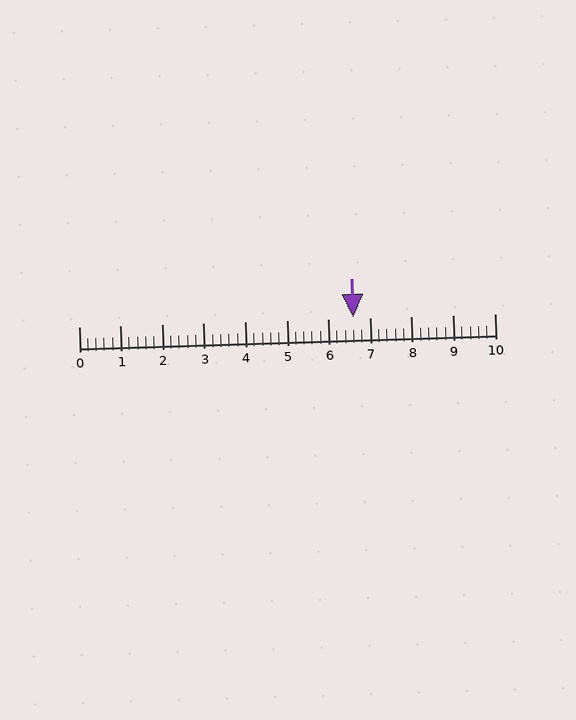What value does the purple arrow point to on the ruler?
The purple arrow points to approximately 6.6.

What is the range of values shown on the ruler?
The ruler shows values from 0 to 10.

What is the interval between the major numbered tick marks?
The major tick marks are spaced 1 units apart.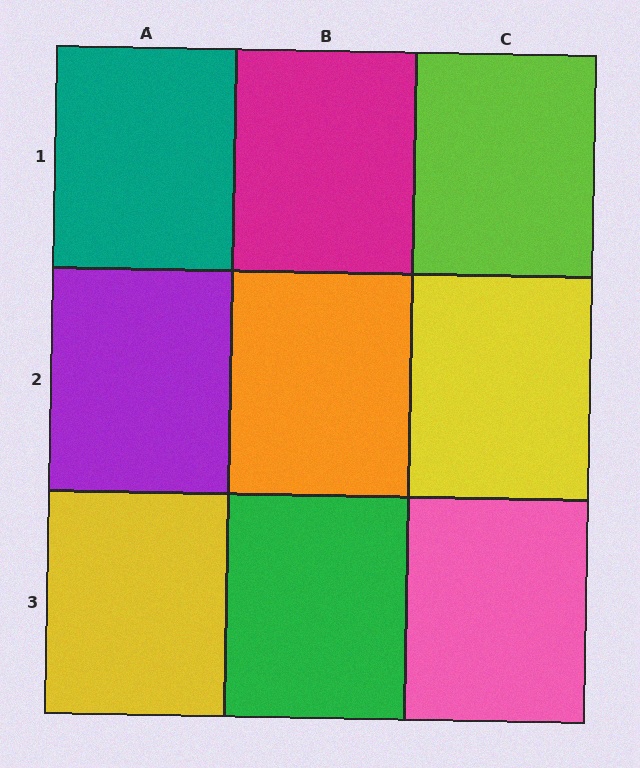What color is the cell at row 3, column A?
Yellow.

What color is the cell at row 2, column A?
Purple.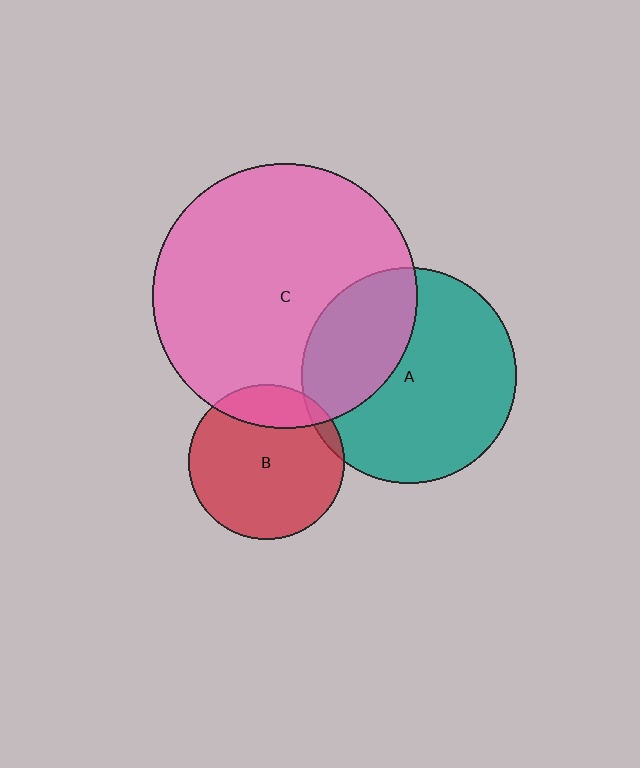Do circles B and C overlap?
Yes.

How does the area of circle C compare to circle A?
Approximately 1.5 times.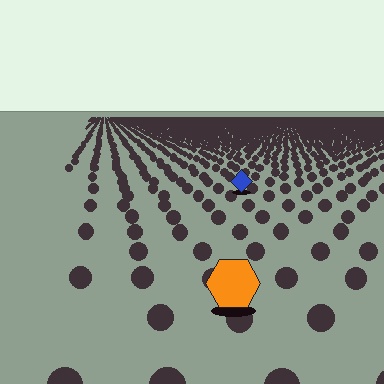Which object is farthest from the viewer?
The blue diamond is farthest from the viewer. It appears smaller and the ground texture around it is denser.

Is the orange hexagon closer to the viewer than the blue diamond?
Yes. The orange hexagon is closer — you can tell from the texture gradient: the ground texture is coarser near it.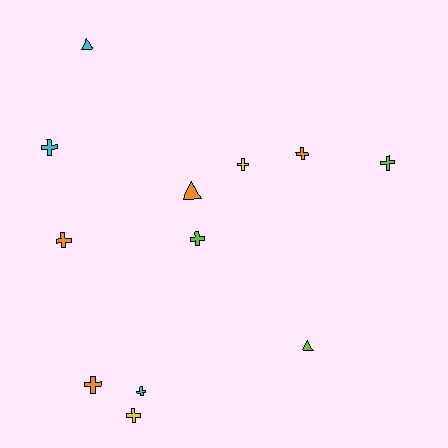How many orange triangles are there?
There is 1 orange triangle.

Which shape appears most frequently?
Cross, with 9 objects.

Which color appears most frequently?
Orange, with 4 objects.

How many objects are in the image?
There are 12 objects.